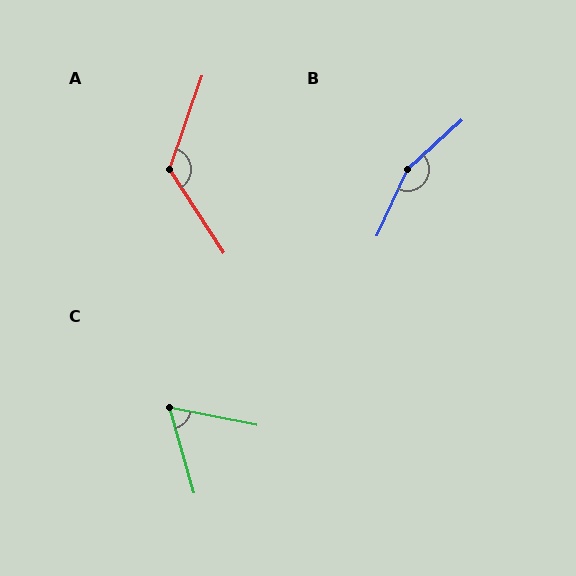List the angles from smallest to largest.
C (63°), A (127°), B (157°).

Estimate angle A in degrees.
Approximately 127 degrees.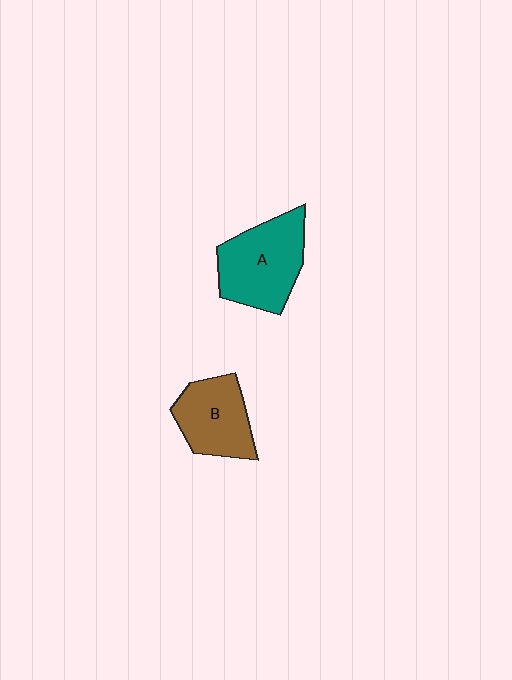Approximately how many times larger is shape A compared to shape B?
Approximately 1.3 times.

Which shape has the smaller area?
Shape B (brown).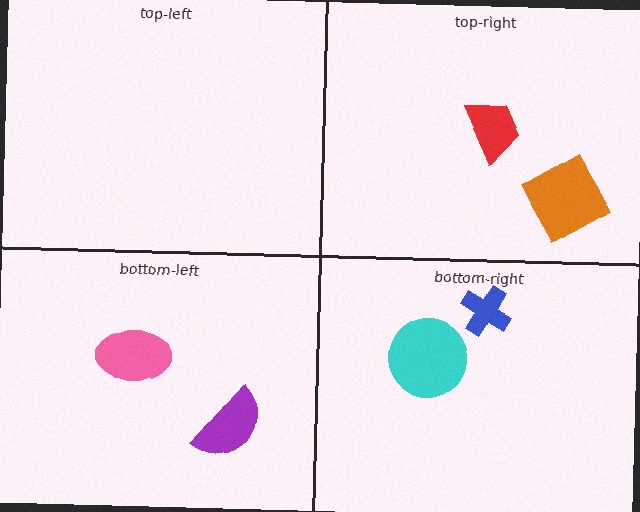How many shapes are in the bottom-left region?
2.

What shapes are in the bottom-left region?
The pink ellipse, the purple semicircle.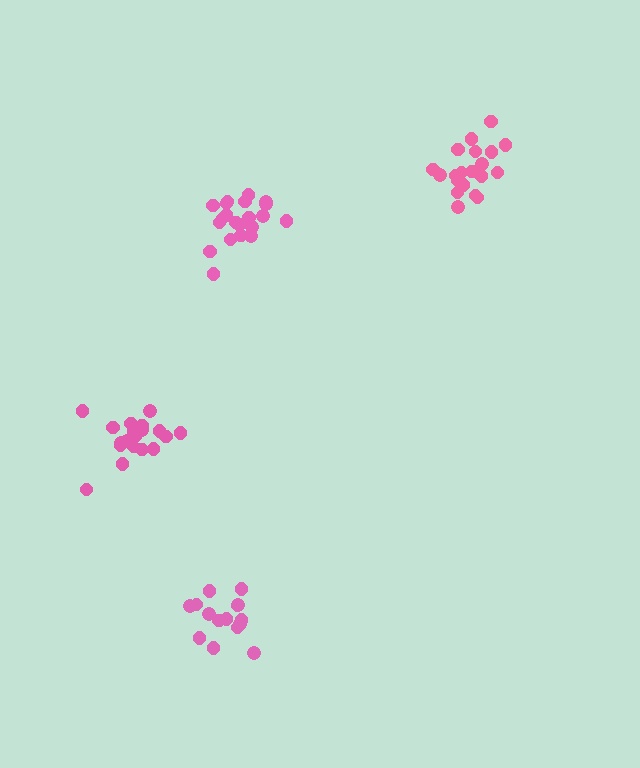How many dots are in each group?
Group 1: 21 dots, Group 2: 20 dots, Group 3: 15 dots, Group 4: 20 dots (76 total).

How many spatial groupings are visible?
There are 4 spatial groupings.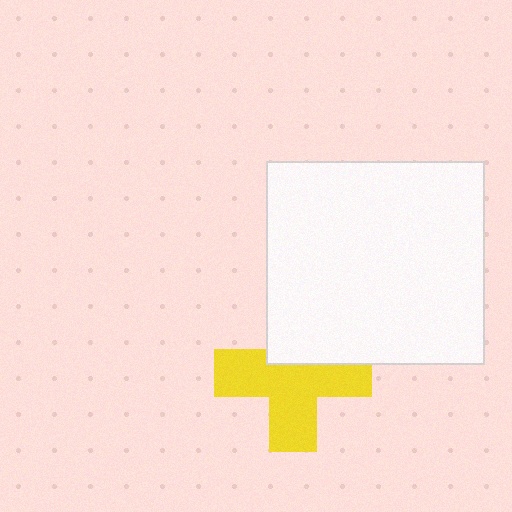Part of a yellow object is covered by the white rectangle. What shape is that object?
It is a cross.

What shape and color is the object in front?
The object in front is a white rectangle.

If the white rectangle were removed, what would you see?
You would see the complete yellow cross.